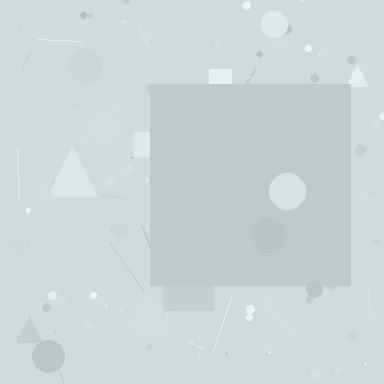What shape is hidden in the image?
A square is hidden in the image.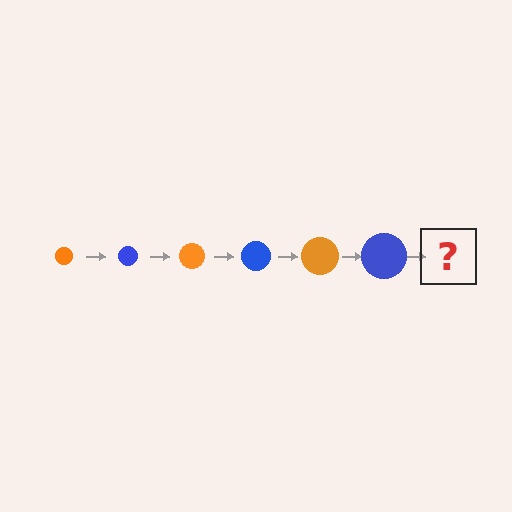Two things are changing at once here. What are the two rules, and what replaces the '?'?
The two rules are that the circle grows larger each step and the color cycles through orange and blue. The '?' should be an orange circle, larger than the previous one.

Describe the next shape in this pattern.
It should be an orange circle, larger than the previous one.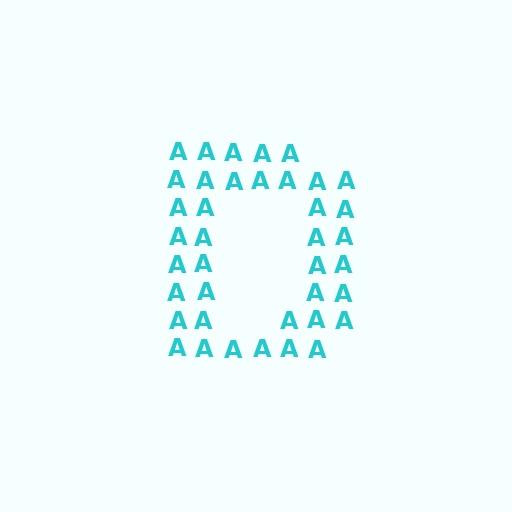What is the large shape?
The large shape is the letter D.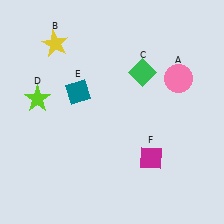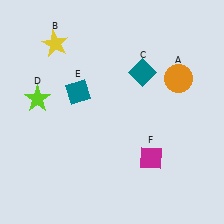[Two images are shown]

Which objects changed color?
A changed from pink to orange. C changed from green to teal.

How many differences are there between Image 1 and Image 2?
There are 2 differences between the two images.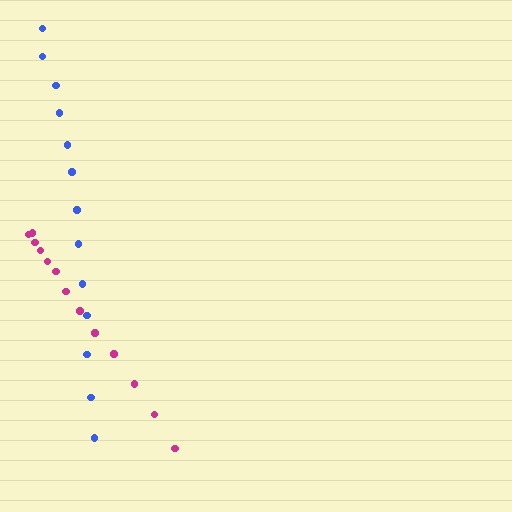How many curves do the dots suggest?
There are 2 distinct paths.